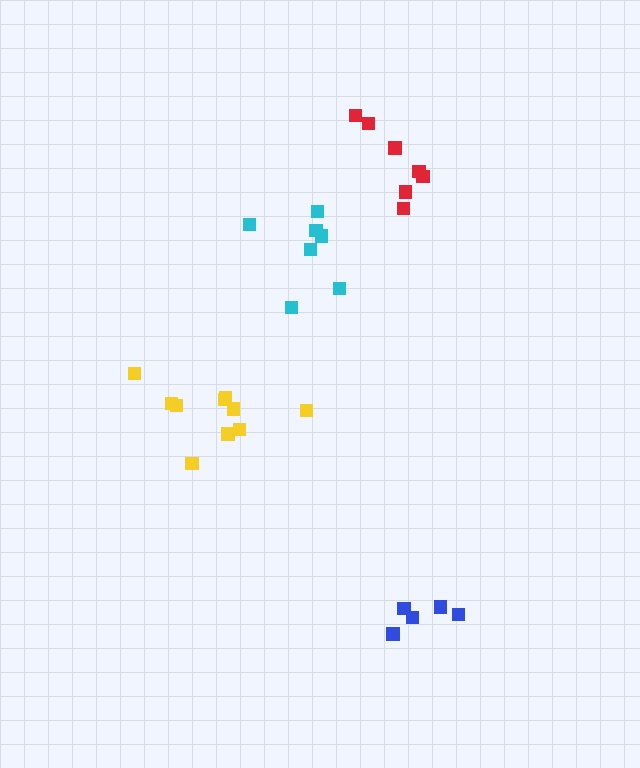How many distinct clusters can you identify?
There are 4 distinct clusters.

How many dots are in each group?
Group 1: 7 dots, Group 2: 5 dots, Group 3: 10 dots, Group 4: 7 dots (29 total).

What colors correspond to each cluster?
The clusters are colored: cyan, blue, yellow, red.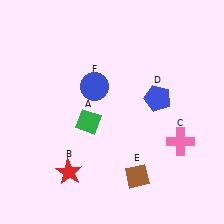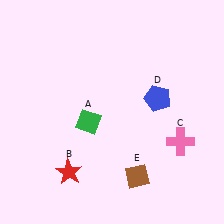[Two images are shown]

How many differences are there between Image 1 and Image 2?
There is 1 difference between the two images.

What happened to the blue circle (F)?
The blue circle (F) was removed in Image 2. It was in the top-left area of Image 1.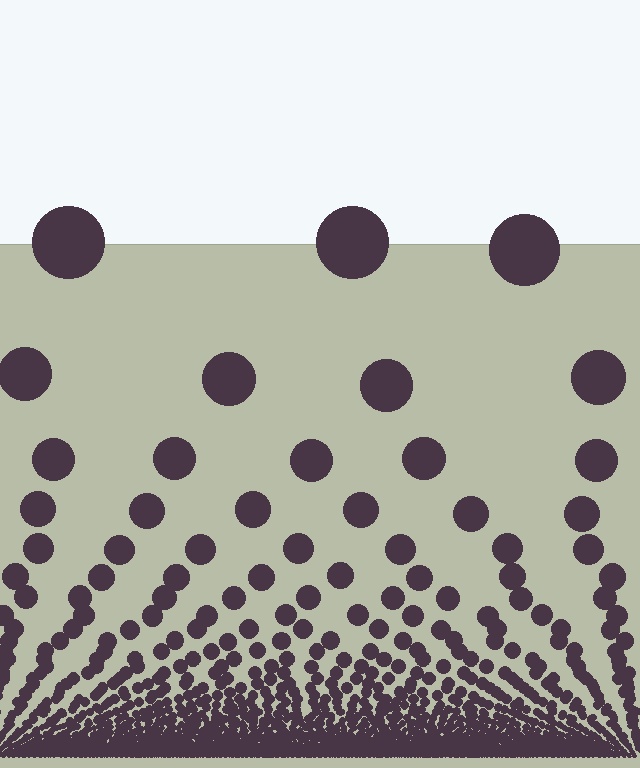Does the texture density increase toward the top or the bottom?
Density increases toward the bottom.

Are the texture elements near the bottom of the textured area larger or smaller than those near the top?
Smaller. The gradient is inverted — elements near the bottom are smaller and denser.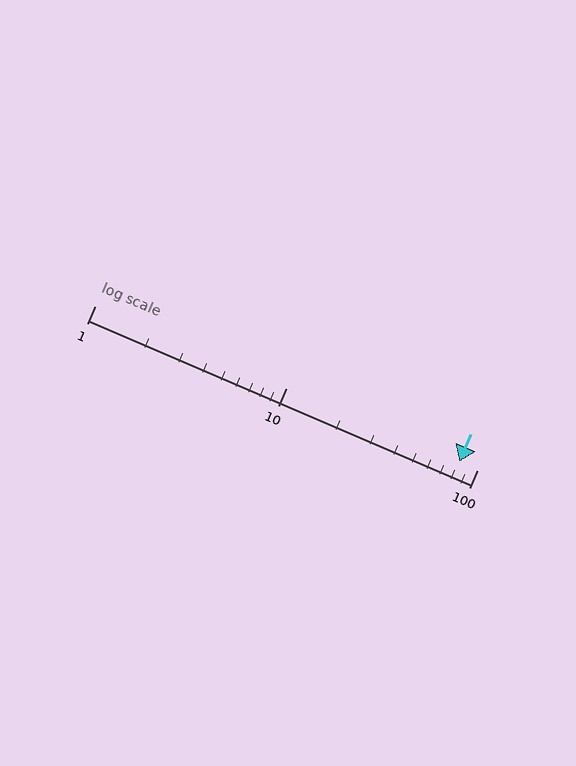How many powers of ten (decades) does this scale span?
The scale spans 2 decades, from 1 to 100.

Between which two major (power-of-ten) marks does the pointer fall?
The pointer is between 10 and 100.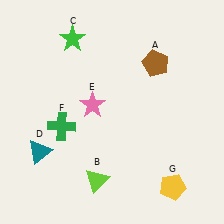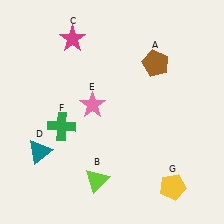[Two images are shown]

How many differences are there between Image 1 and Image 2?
There is 1 difference between the two images.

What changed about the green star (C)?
In Image 1, C is green. In Image 2, it changed to magenta.